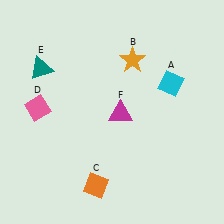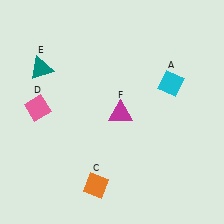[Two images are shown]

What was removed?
The orange star (B) was removed in Image 2.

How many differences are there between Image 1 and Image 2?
There is 1 difference between the two images.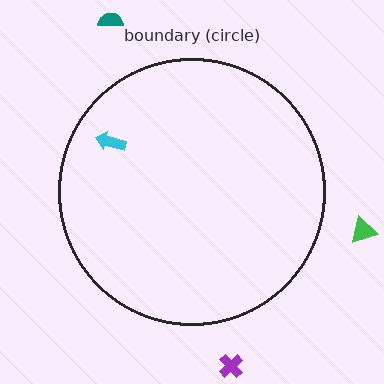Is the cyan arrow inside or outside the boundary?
Inside.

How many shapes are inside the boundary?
1 inside, 3 outside.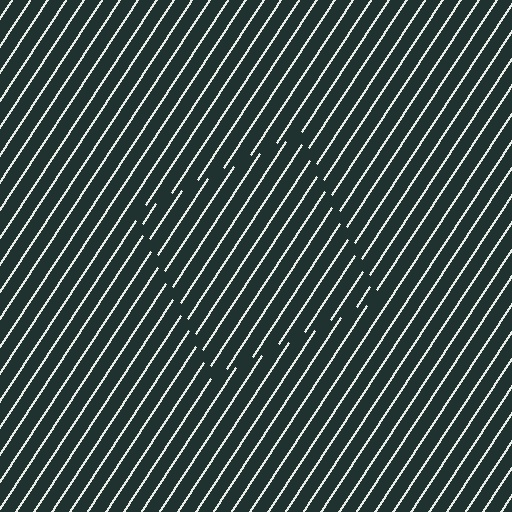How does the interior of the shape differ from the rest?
The interior of the shape contains the same grating, shifted by half a period — the contour is defined by the phase discontinuity where line-ends from the inner and outer gratings abut.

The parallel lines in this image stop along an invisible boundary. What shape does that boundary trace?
An illusory square. The interior of the shape contains the same grating, shifted by half a period — the contour is defined by the phase discontinuity where line-ends from the inner and outer gratings abut.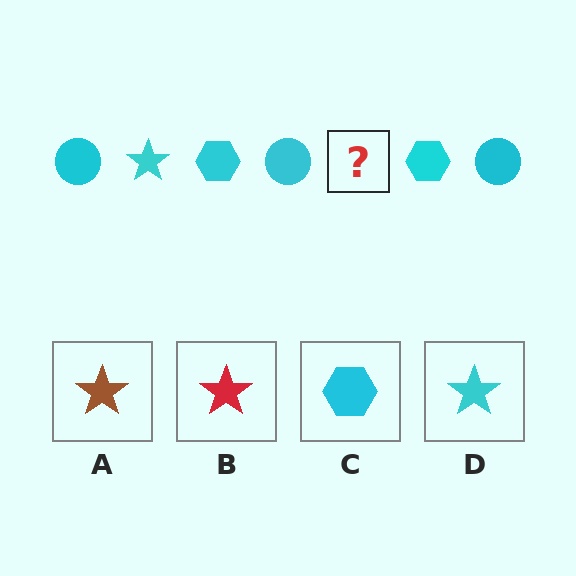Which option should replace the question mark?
Option D.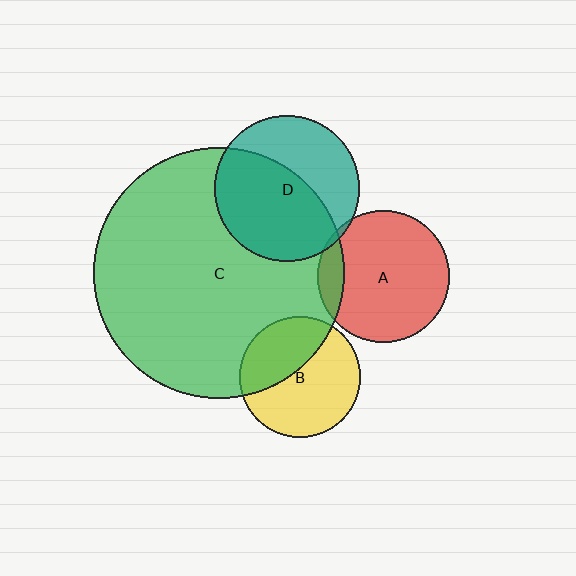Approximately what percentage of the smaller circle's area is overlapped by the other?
Approximately 10%.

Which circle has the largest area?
Circle C (green).